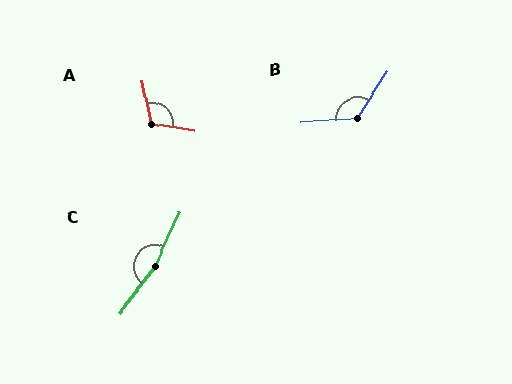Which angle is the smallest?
A, at approximately 111 degrees.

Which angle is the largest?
C, at approximately 167 degrees.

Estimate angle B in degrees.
Approximately 126 degrees.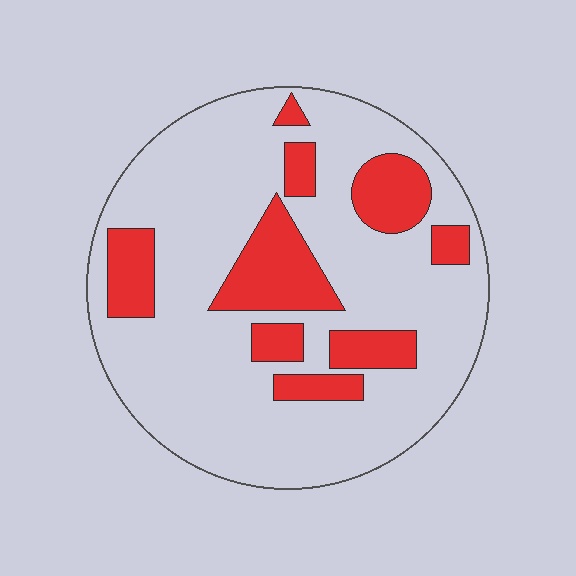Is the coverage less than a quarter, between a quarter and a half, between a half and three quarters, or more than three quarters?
Less than a quarter.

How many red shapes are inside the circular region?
9.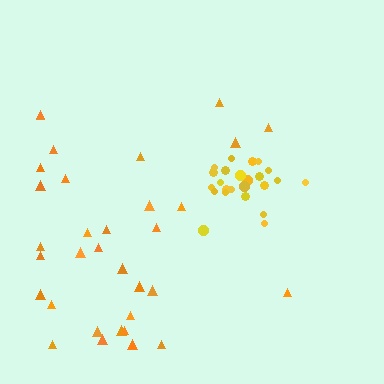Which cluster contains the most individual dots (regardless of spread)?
Orange (33).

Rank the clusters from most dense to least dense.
yellow, orange.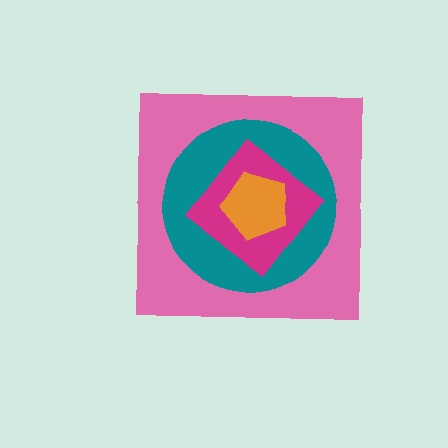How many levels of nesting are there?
4.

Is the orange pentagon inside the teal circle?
Yes.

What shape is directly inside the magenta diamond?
The orange pentagon.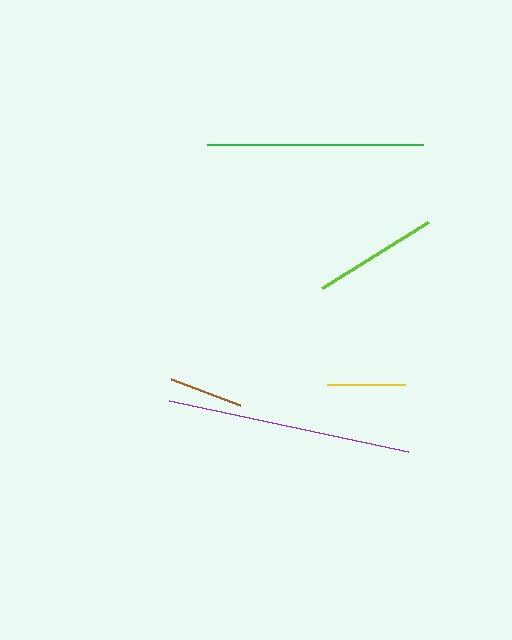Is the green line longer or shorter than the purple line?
The purple line is longer than the green line.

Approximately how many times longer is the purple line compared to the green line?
The purple line is approximately 1.1 times the length of the green line.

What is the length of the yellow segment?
The yellow segment is approximately 77 pixels long.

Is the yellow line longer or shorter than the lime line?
The lime line is longer than the yellow line.